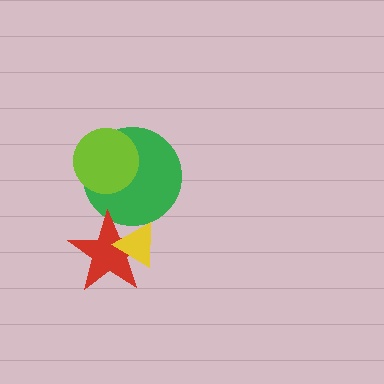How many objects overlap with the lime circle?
1 object overlaps with the lime circle.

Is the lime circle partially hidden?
No, no other shape covers it.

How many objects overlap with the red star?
2 objects overlap with the red star.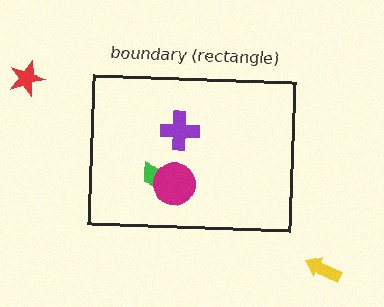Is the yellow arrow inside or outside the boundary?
Outside.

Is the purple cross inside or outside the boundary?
Inside.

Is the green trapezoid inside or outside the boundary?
Inside.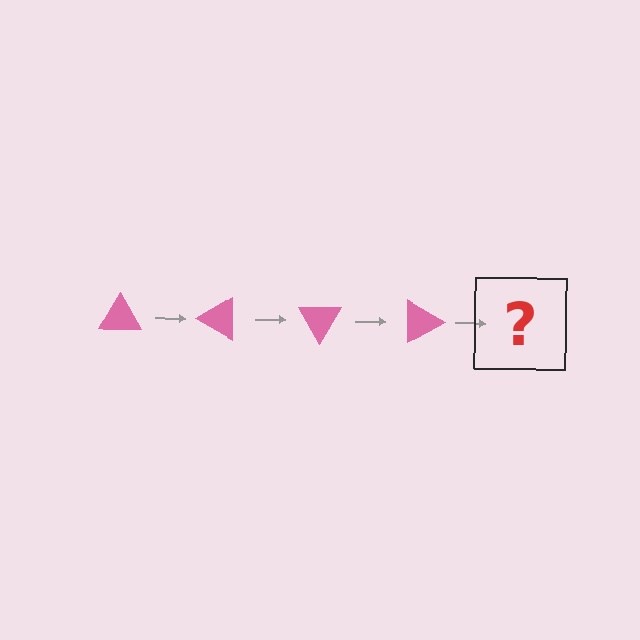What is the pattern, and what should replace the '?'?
The pattern is that the triangle rotates 30 degrees each step. The '?' should be a pink triangle rotated 120 degrees.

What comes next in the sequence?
The next element should be a pink triangle rotated 120 degrees.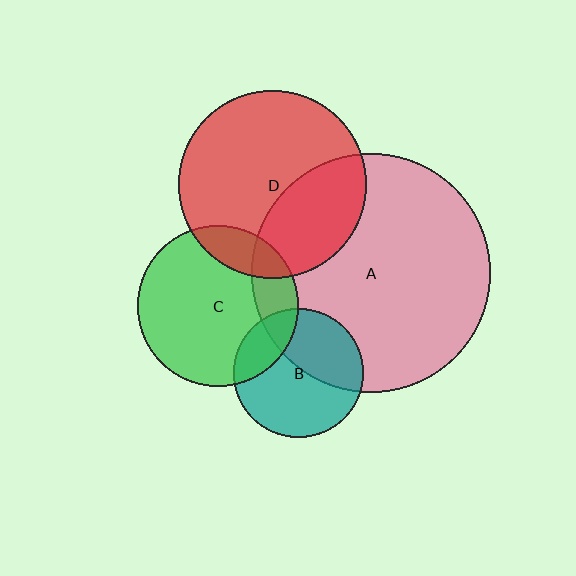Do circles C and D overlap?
Yes.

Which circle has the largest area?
Circle A (pink).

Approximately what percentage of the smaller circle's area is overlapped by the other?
Approximately 15%.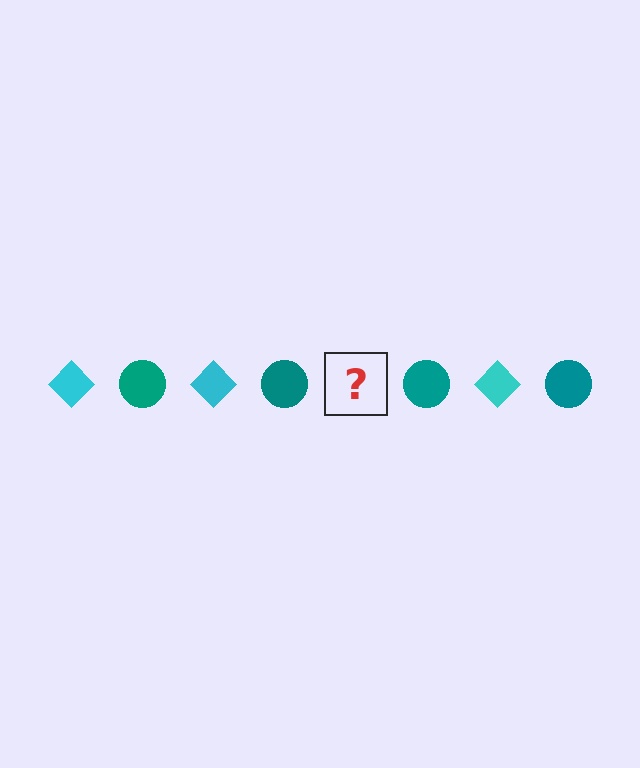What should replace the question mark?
The question mark should be replaced with a cyan diamond.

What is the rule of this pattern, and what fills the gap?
The rule is that the pattern alternates between cyan diamond and teal circle. The gap should be filled with a cyan diamond.